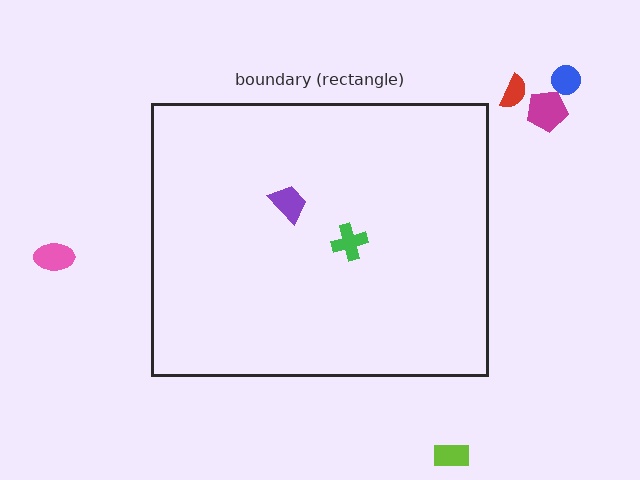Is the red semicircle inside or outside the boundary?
Outside.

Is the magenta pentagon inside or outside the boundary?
Outside.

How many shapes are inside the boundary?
2 inside, 5 outside.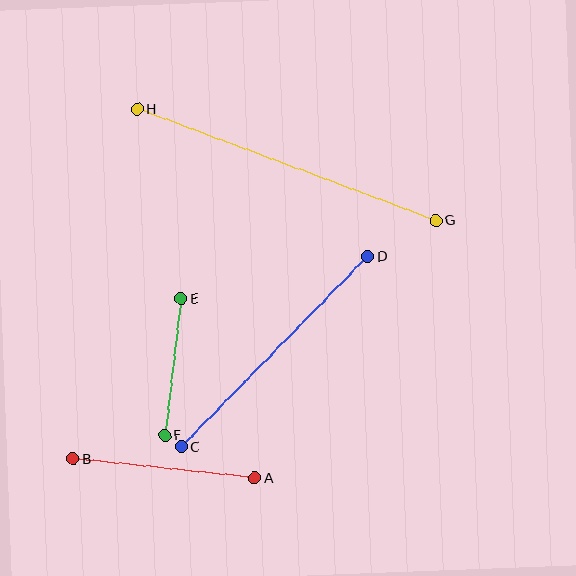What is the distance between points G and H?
The distance is approximately 318 pixels.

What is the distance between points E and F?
The distance is approximately 138 pixels.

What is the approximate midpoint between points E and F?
The midpoint is at approximately (173, 367) pixels.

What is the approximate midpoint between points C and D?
The midpoint is at approximately (274, 352) pixels.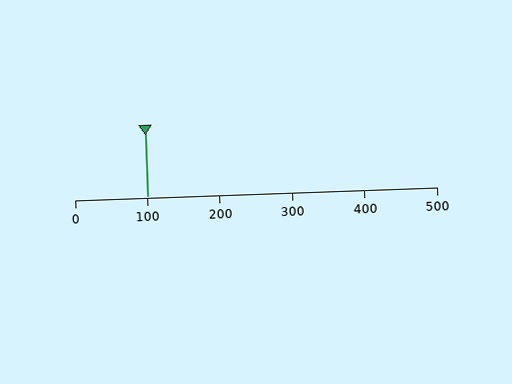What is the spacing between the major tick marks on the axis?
The major ticks are spaced 100 apart.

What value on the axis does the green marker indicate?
The marker indicates approximately 100.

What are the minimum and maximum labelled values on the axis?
The axis runs from 0 to 500.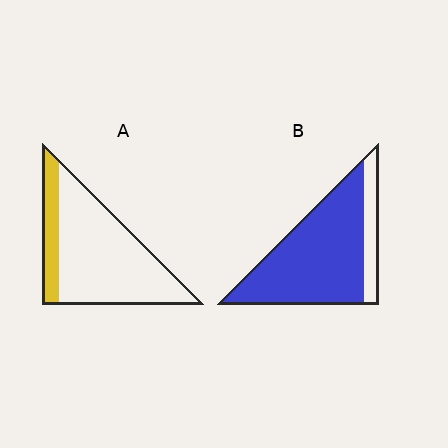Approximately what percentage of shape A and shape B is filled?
A is approximately 20% and B is approximately 80%.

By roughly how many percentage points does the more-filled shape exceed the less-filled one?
By roughly 65 percentage points (B over A).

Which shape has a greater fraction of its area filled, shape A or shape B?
Shape B.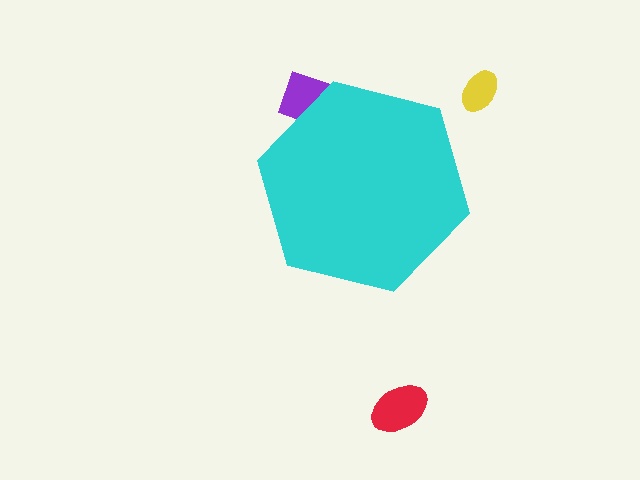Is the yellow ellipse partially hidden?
No, the yellow ellipse is fully visible.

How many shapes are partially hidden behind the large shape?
1 shape is partially hidden.